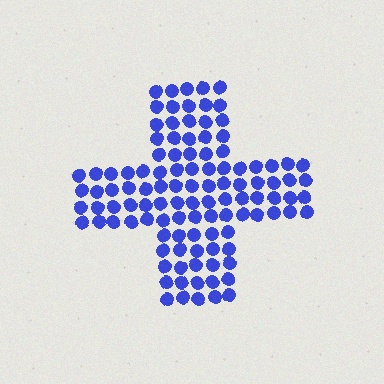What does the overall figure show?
The overall figure shows a cross.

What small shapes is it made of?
It is made of small circles.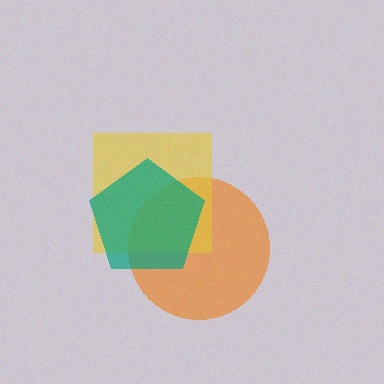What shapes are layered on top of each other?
The layered shapes are: an orange circle, a yellow square, a teal pentagon.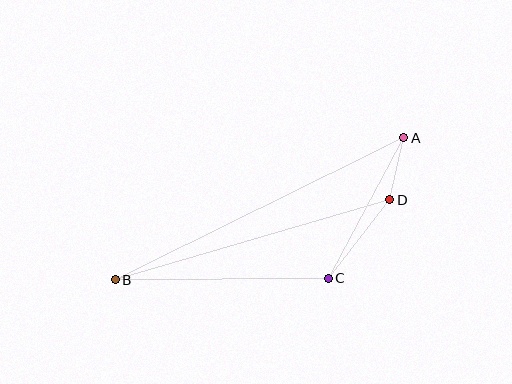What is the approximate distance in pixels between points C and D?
The distance between C and D is approximately 100 pixels.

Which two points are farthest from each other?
Points A and B are farthest from each other.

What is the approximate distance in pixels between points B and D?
The distance between B and D is approximately 286 pixels.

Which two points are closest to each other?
Points A and D are closest to each other.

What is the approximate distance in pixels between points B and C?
The distance between B and C is approximately 213 pixels.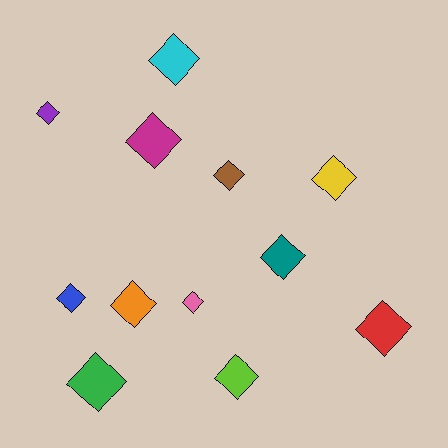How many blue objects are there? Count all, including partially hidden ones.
There is 1 blue object.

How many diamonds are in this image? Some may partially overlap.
There are 12 diamonds.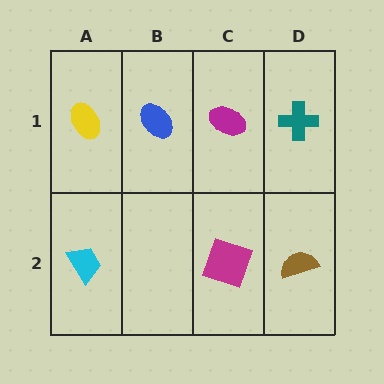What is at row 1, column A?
A yellow ellipse.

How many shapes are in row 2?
3 shapes.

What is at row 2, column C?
A magenta square.